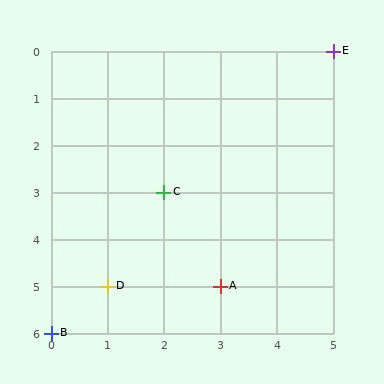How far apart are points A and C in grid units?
Points A and C are 1 column and 2 rows apart (about 2.2 grid units diagonally).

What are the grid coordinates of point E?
Point E is at grid coordinates (5, 0).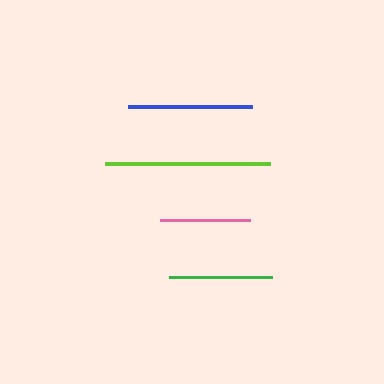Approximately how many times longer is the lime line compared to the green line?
The lime line is approximately 1.6 times the length of the green line.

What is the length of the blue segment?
The blue segment is approximately 124 pixels long.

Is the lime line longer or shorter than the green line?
The lime line is longer than the green line.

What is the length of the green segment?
The green segment is approximately 102 pixels long.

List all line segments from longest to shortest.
From longest to shortest: lime, blue, green, pink.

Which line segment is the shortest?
The pink line is the shortest at approximately 90 pixels.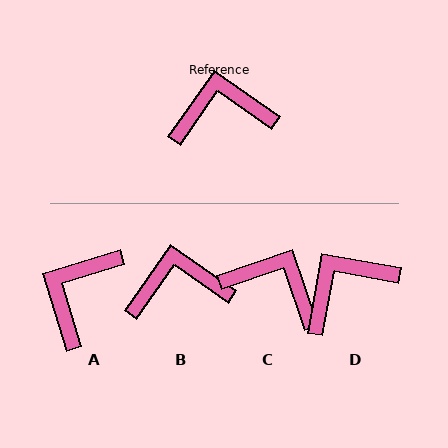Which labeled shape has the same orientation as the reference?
B.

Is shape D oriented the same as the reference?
No, it is off by about 25 degrees.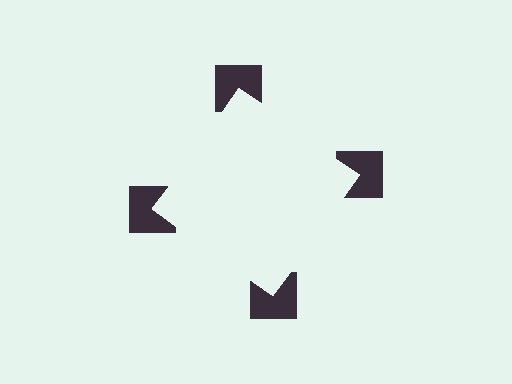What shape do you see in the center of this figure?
An illusory square — its edges are inferred from the aligned wedge cuts in the notched squares, not physically drawn.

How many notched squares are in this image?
There are 4 — one at each vertex of the illusory square.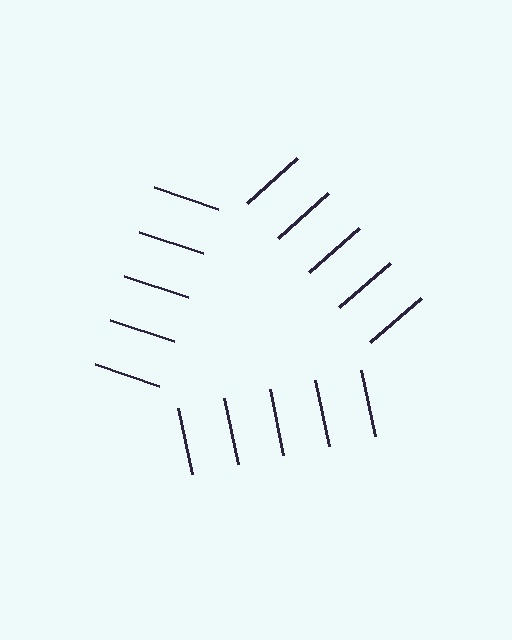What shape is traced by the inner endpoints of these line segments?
An illusory triangle — the line segments terminate on its edges but no continuous stroke is drawn.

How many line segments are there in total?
15 — 5 along each of the 3 edges.